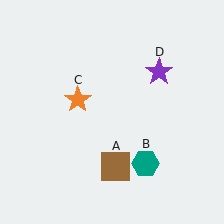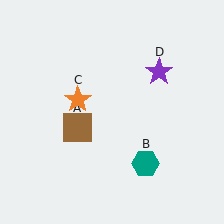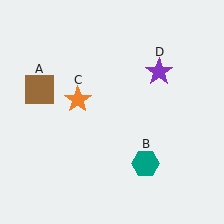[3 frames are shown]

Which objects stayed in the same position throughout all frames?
Teal hexagon (object B) and orange star (object C) and purple star (object D) remained stationary.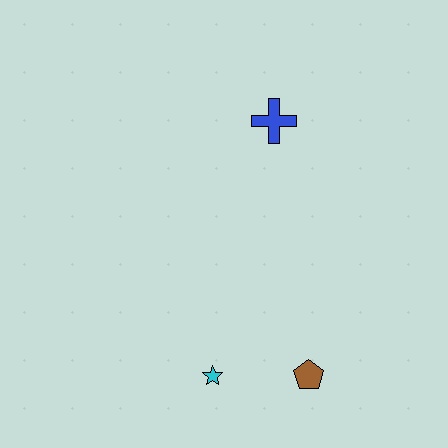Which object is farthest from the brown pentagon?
The blue cross is farthest from the brown pentagon.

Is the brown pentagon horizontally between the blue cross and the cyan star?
No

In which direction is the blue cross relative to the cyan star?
The blue cross is above the cyan star.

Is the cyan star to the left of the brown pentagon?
Yes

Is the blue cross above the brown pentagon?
Yes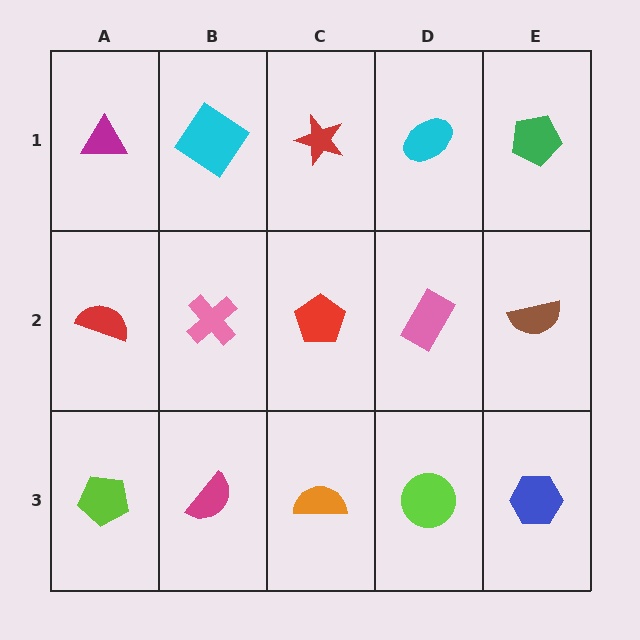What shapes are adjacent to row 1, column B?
A pink cross (row 2, column B), a magenta triangle (row 1, column A), a red star (row 1, column C).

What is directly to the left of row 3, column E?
A lime circle.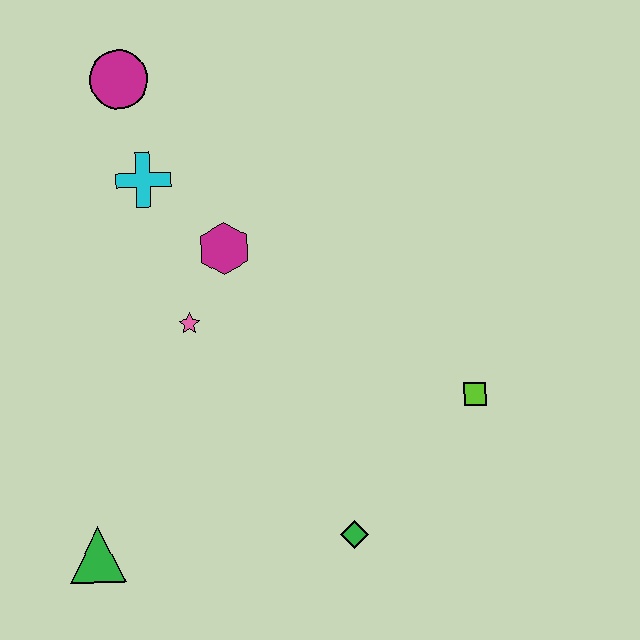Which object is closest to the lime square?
The green diamond is closest to the lime square.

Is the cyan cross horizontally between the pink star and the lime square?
No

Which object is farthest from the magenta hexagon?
The green triangle is farthest from the magenta hexagon.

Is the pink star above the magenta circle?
No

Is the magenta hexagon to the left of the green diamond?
Yes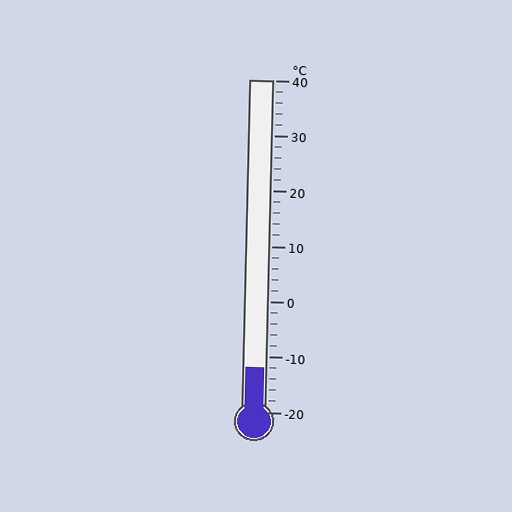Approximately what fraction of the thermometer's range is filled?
The thermometer is filled to approximately 15% of its range.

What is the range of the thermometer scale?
The thermometer scale ranges from -20°C to 40°C.